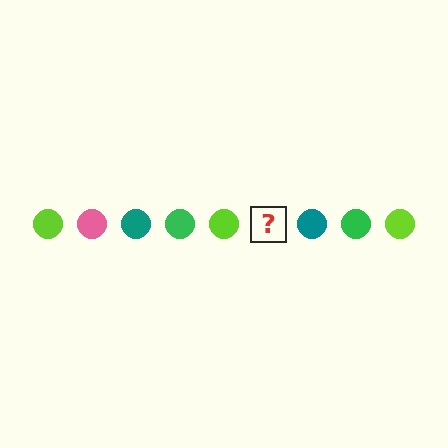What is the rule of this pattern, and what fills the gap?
The rule is that the pattern cycles through lime, pink, teal, green circles. The gap should be filled with a pink circle.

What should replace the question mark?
The question mark should be replaced with a pink circle.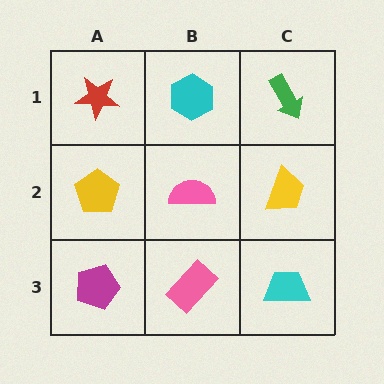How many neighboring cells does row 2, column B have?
4.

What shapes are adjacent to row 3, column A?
A yellow pentagon (row 2, column A), a pink rectangle (row 3, column B).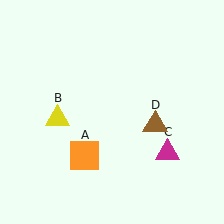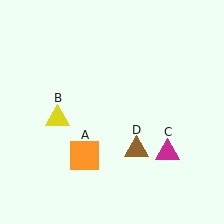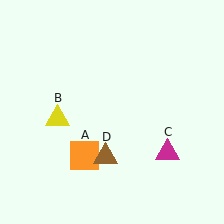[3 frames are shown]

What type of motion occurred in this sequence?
The brown triangle (object D) rotated clockwise around the center of the scene.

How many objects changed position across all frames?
1 object changed position: brown triangle (object D).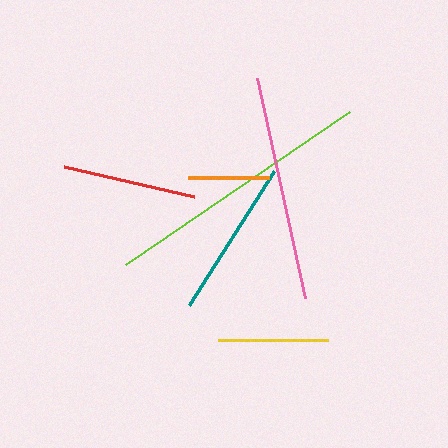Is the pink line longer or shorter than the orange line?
The pink line is longer than the orange line.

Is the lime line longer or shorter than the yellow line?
The lime line is longer than the yellow line.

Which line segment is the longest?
The lime line is the longest at approximately 272 pixels.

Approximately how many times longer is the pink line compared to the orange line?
The pink line is approximately 2.8 times the length of the orange line.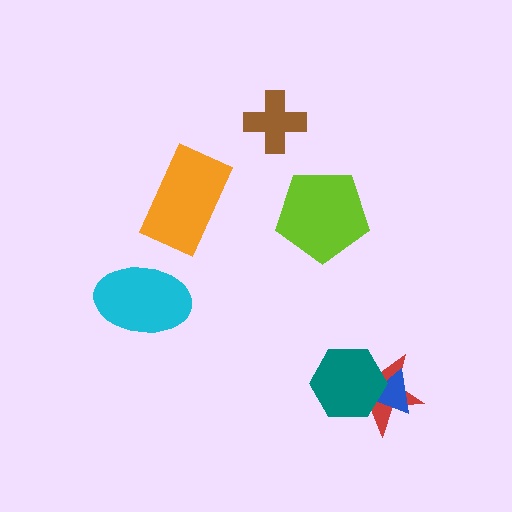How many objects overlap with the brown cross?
0 objects overlap with the brown cross.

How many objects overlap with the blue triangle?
2 objects overlap with the blue triangle.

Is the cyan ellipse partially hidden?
No, no other shape covers it.